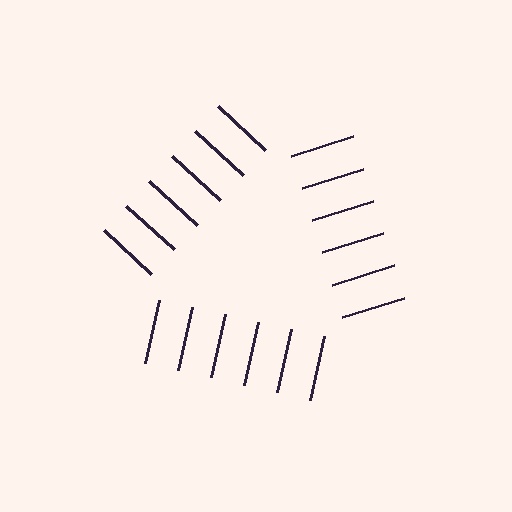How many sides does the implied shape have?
3 sides — the line-ends trace a triangle.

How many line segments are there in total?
18 — 6 along each of the 3 edges.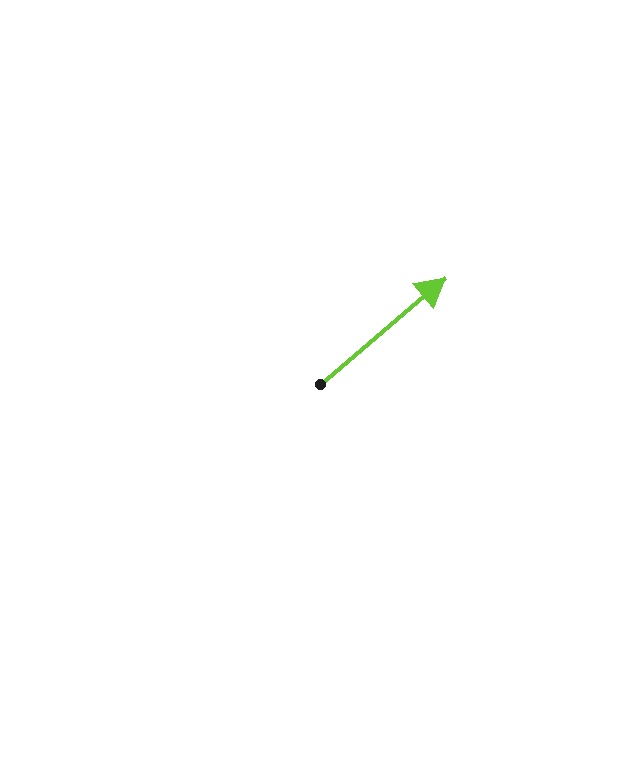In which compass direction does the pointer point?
Northeast.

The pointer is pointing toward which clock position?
Roughly 2 o'clock.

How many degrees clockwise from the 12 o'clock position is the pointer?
Approximately 50 degrees.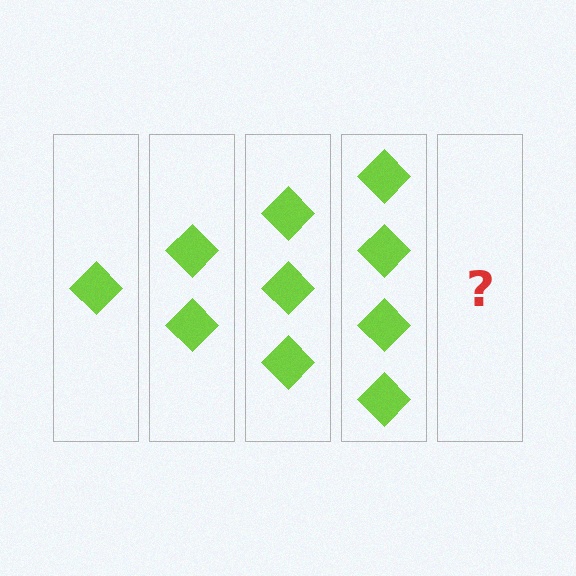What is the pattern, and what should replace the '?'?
The pattern is that each step adds one more diamond. The '?' should be 5 diamonds.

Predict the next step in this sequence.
The next step is 5 diamonds.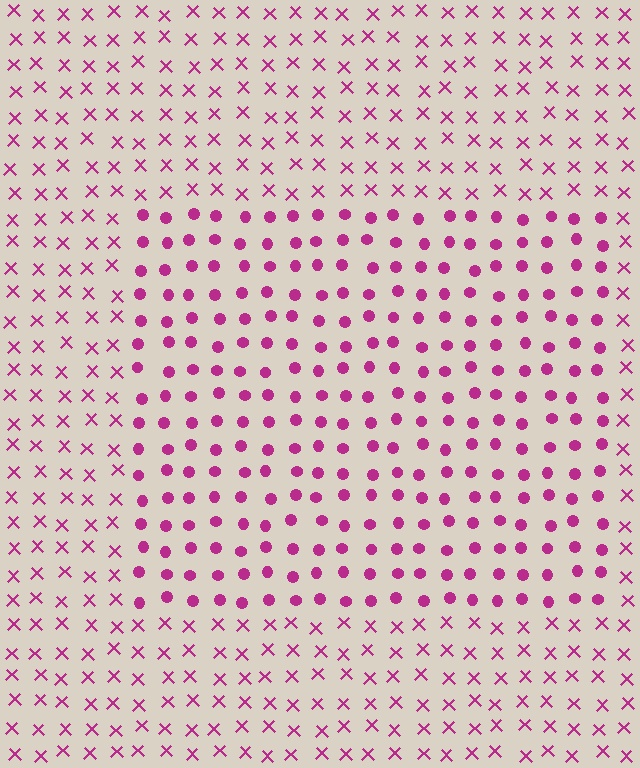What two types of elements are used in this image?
The image uses circles inside the rectangle region and X marks outside it.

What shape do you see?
I see a rectangle.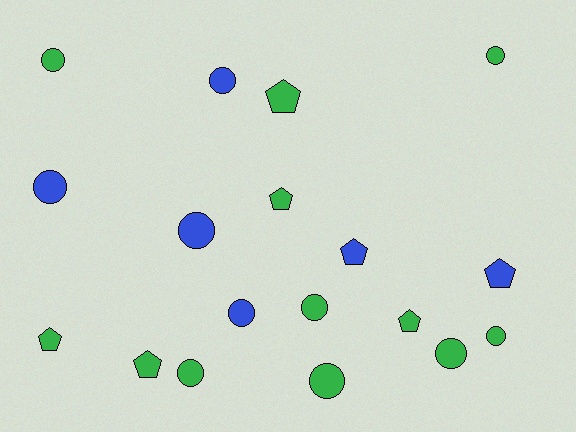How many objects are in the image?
There are 18 objects.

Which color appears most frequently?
Green, with 12 objects.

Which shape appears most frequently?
Circle, with 11 objects.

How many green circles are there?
There are 7 green circles.